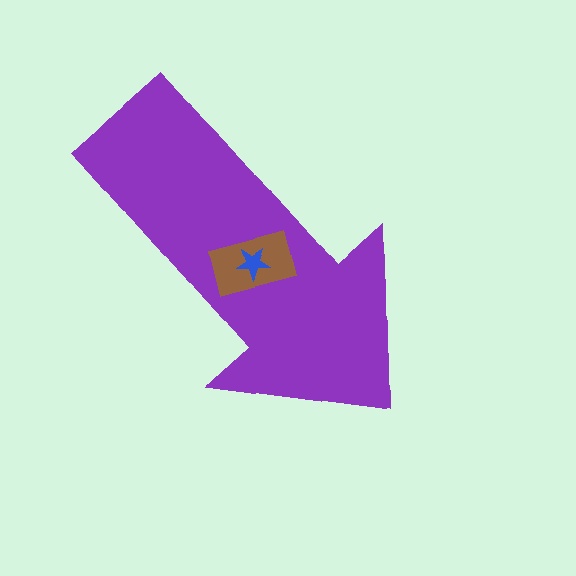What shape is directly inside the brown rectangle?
The blue star.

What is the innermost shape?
The blue star.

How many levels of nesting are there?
3.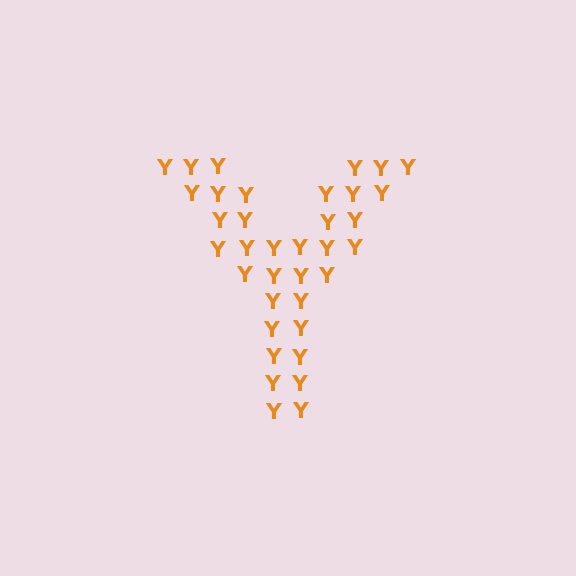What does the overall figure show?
The overall figure shows the letter Y.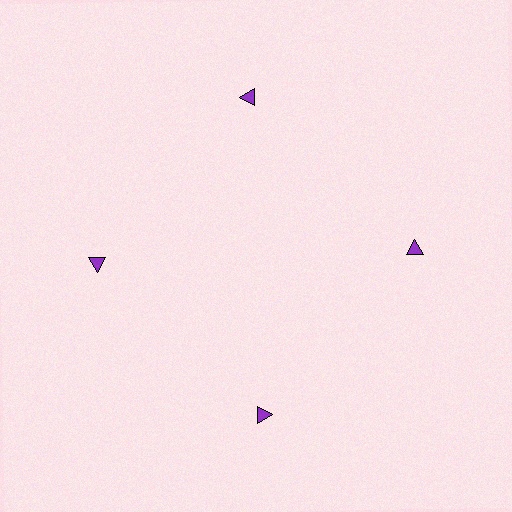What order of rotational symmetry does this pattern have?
This pattern has 4-fold rotational symmetry.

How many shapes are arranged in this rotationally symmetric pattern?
There are 4 shapes, arranged in 4 groups of 1.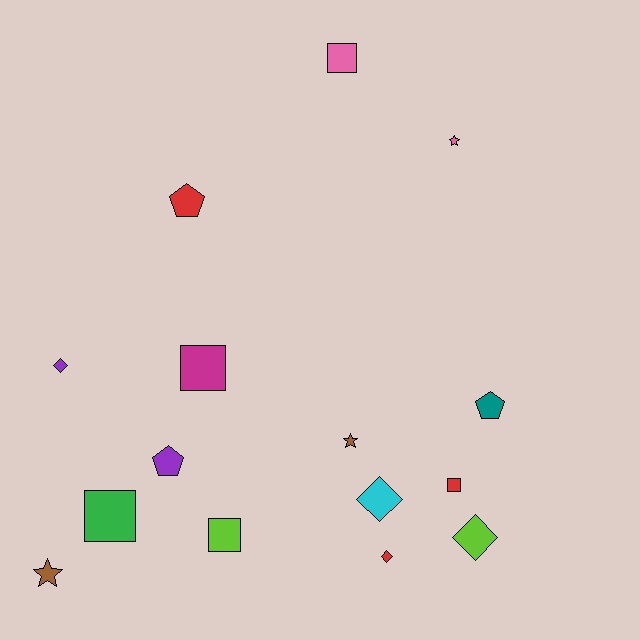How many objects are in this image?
There are 15 objects.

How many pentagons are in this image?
There are 3 pentagons.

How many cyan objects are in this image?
There is 1 cyan object.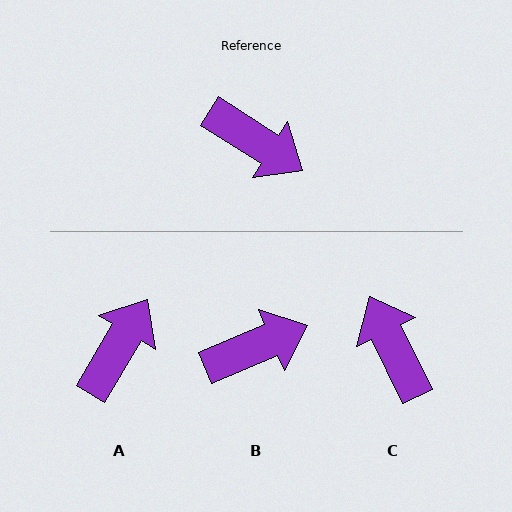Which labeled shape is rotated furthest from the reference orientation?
C, about 148 degrees away.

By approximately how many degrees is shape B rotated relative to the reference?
Approximately 55 degrees counter-clockwise.